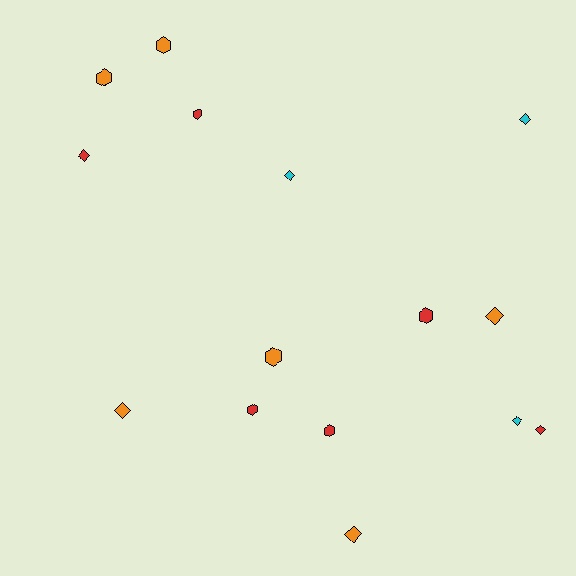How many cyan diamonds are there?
There are 3 cyan diamonds.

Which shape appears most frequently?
Diamond, with 8 objects.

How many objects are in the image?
There are 15 objects.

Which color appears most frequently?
Orange, with 6 objects.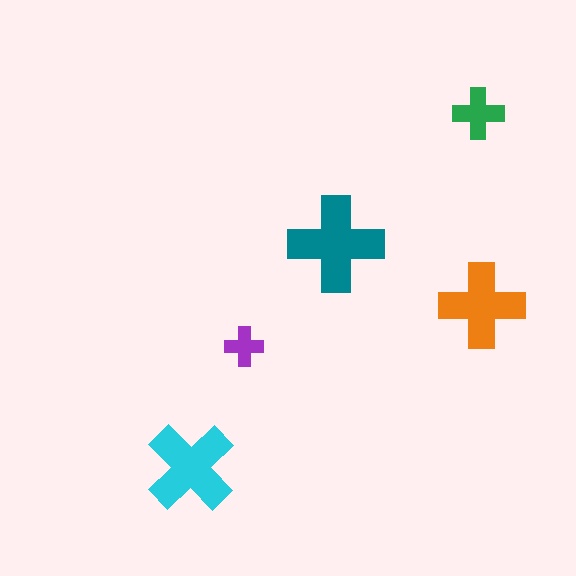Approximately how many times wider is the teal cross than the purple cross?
About 2.5 times wider.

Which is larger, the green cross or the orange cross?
The orange one.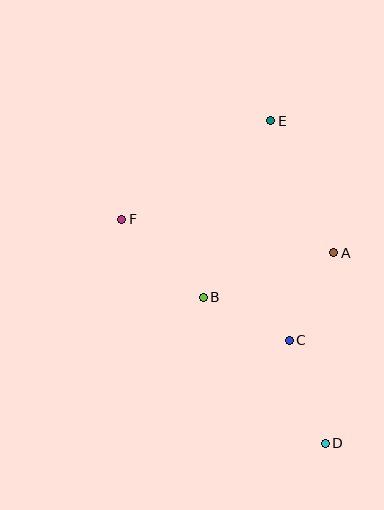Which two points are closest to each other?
Points B and C are closest to each other.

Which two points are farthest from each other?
Points D and E are farthest from each other.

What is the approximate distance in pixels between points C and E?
The distance between C and E is approximately 220 pixels.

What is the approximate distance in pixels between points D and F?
The distance between D and F is approximately 302 pixels.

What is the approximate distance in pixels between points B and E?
The distance between B and E is approximately 189 pixels.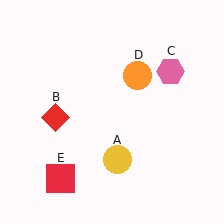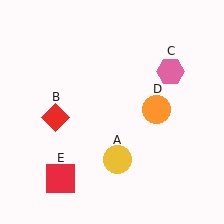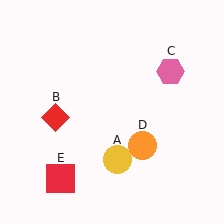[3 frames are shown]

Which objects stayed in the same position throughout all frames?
Yellow circle (object A) and red diamond (object B) and pink hexagon (object C) and red square (object E) remained stationary.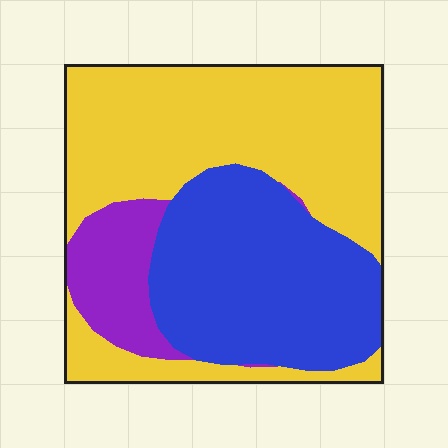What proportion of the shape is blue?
Blue covers 36% of the shape.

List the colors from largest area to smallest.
From largest to smallest: yellow, blue, purple.